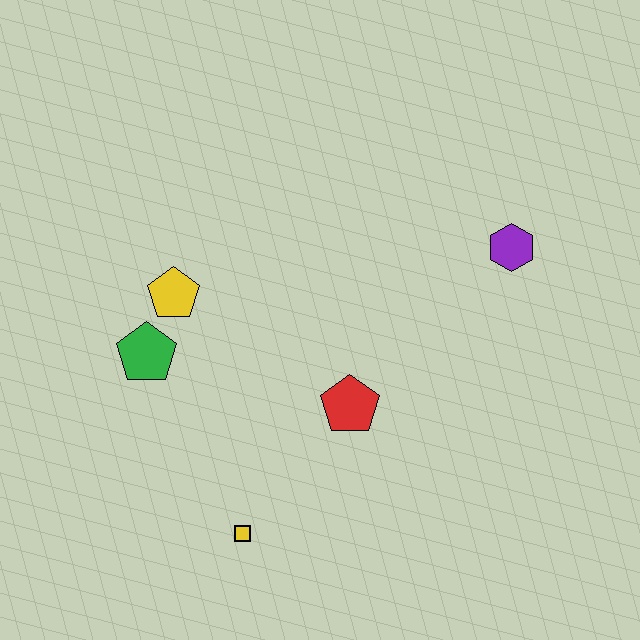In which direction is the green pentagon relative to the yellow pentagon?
The green pentagon is below the yellow pentagon.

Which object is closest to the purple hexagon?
The red pentagon is closest to the purple hexagon.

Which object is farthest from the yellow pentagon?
The purple hexagon is farthest from the yellow pentagon.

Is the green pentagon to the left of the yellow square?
Yes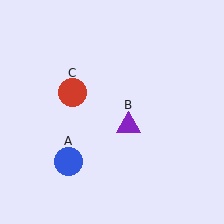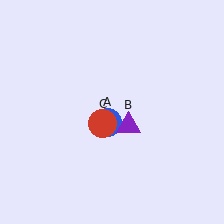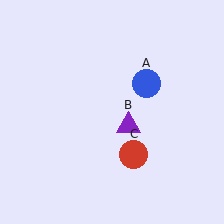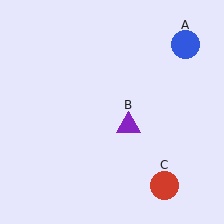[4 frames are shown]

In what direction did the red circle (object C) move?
The red circle (object C) moved down and to the right.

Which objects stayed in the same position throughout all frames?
Purple triangle (object B) remained stationary.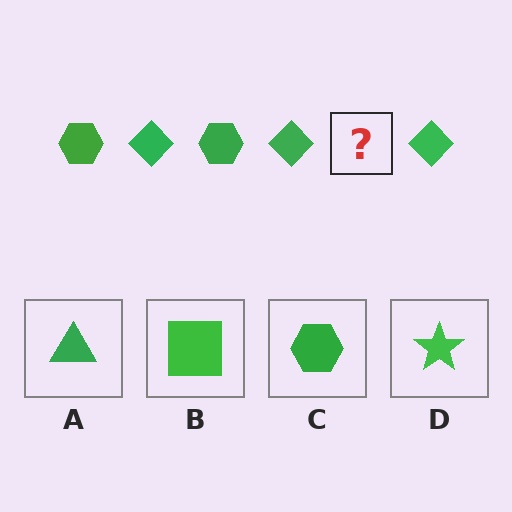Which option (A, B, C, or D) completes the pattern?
C.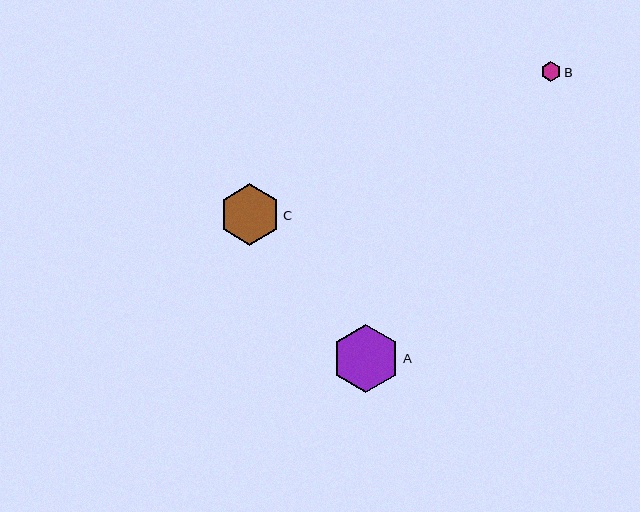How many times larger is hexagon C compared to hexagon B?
Hexagon C is approximately 3.0 times the size of hexagon B.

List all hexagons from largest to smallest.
From largest to smallest: A, C, B.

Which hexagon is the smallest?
Hexagon B is the smallest with a size of approximately 21 pixels.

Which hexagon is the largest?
Hexagon A is the largest with a size of approximately 68 pixels.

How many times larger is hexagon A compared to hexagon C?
Hexagon A is approximately 1.1 times the size of hexagon C.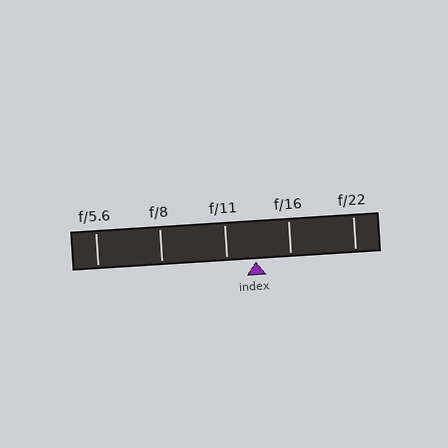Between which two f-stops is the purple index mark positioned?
The index mark is between f/11 and f/16.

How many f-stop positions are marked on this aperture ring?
There are 5 f-stop positions marked.